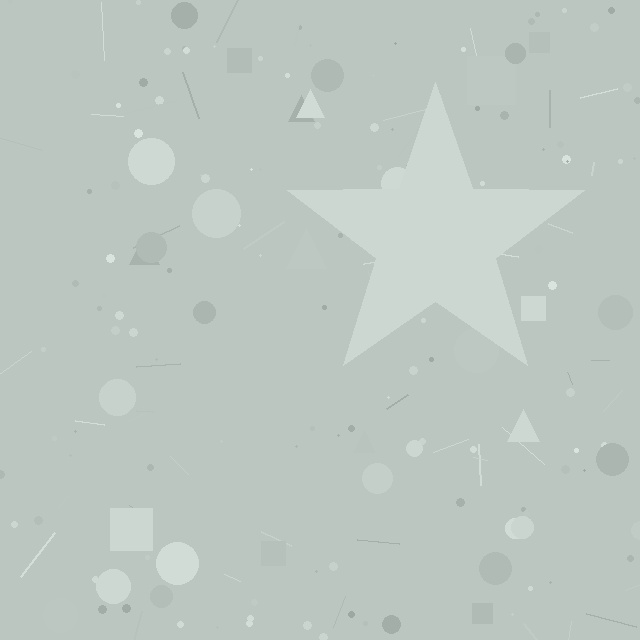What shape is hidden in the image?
A star is hidden in the image.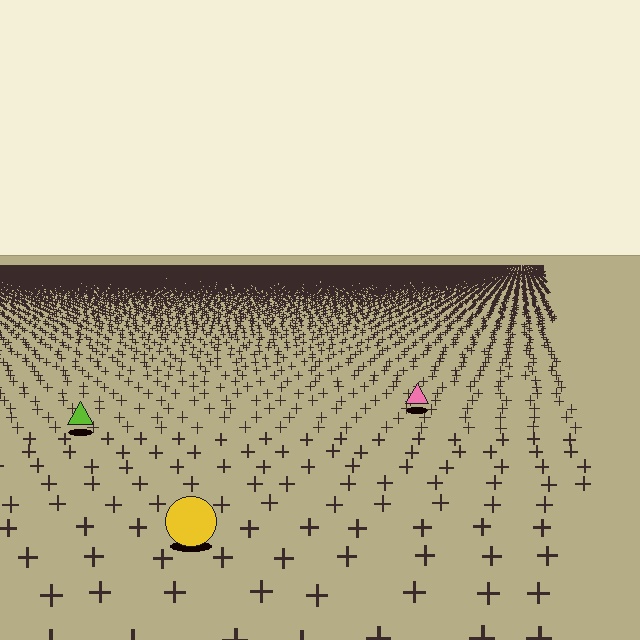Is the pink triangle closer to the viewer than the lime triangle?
No. The lime triangle is closer — you can tell from the texture gradient: the ground texture is coarser near it.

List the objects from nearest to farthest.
From nearest to farthest: the yellow circle, the lime triangle, the pink triangle.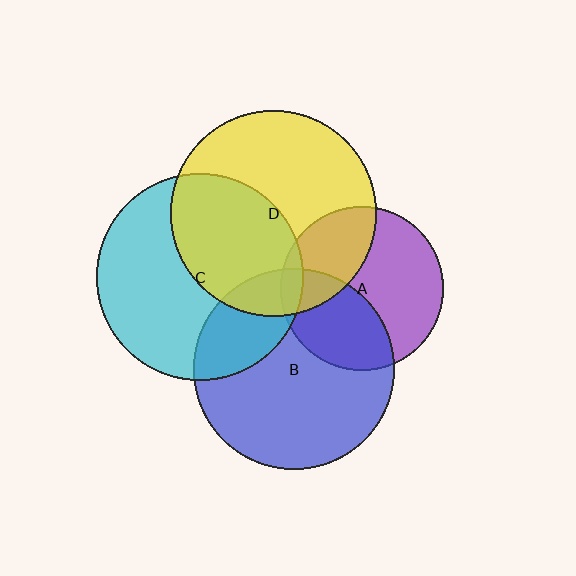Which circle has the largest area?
Circle C (cyan).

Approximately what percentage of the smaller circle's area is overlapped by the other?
Approximately 45%.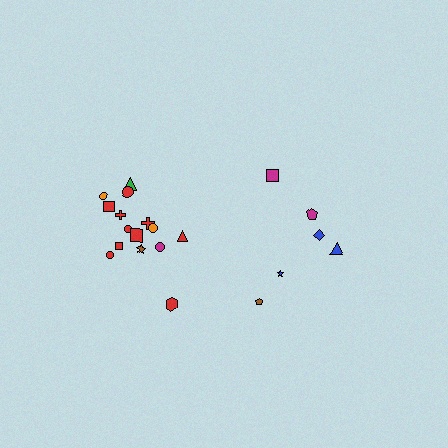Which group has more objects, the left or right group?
The left group.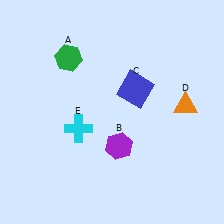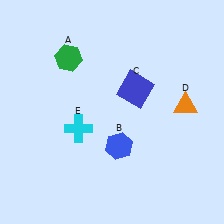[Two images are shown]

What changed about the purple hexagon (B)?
In Image 1, B is purple. In Image 2, it changed to blue.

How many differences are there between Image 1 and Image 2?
There is 1 difference between the two images.